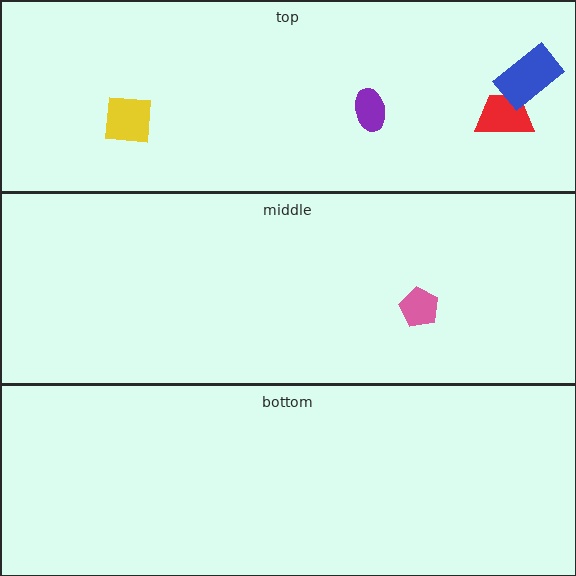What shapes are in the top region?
The red trapezoid, the blue rectangle, the yellow square, the purple ellipse.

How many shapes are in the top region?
4.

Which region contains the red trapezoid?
The top region.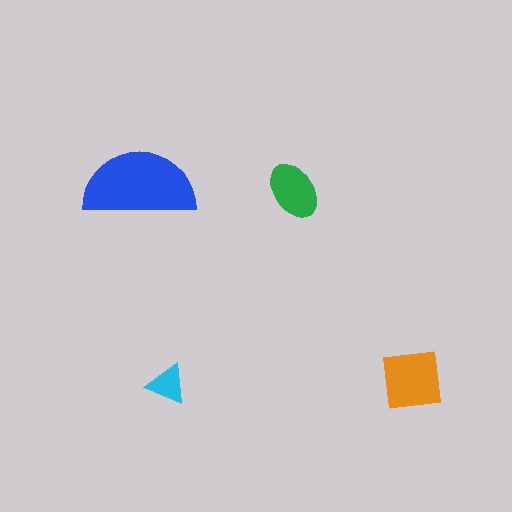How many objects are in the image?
There are 4 objects in the image.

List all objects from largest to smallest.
The blue semicircle, the orange square, the green ellipse, the cyan triangle.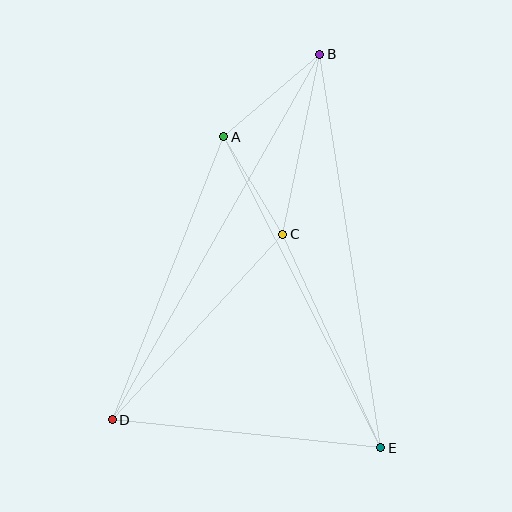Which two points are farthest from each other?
Points B and D are farthest from each other.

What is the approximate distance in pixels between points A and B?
The distance between A and B is approximately 127 pixels.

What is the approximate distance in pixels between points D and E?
The distance between D and E is approximately 270 pixels.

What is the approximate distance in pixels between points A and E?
The distance between A and E is approximately 348 pixels.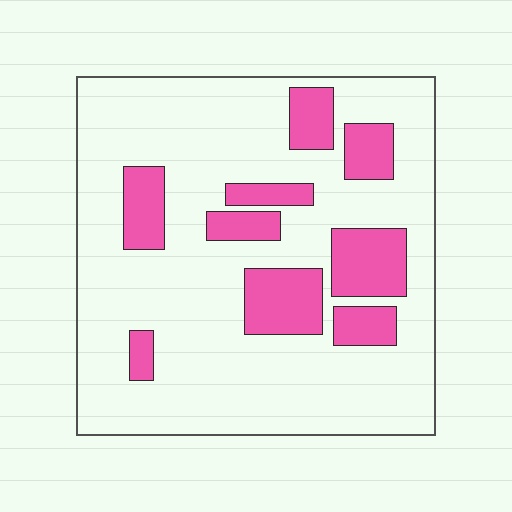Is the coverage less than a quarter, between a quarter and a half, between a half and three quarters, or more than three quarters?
Less than a quarter.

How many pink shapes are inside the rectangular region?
9.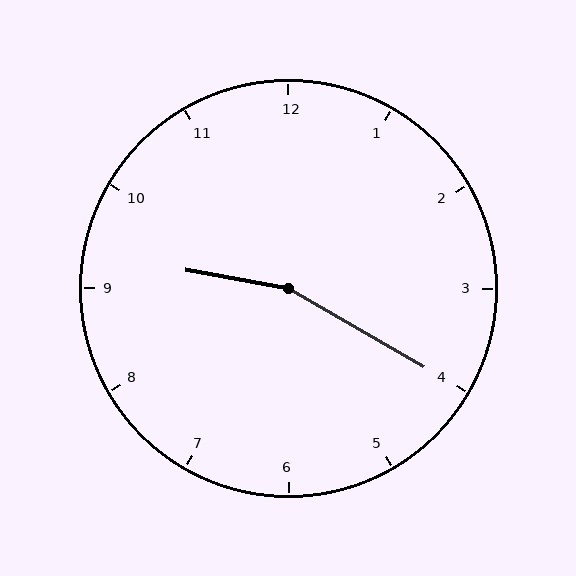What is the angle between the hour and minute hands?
Approximately 160 degrees.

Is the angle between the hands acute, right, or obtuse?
It is obtuse.